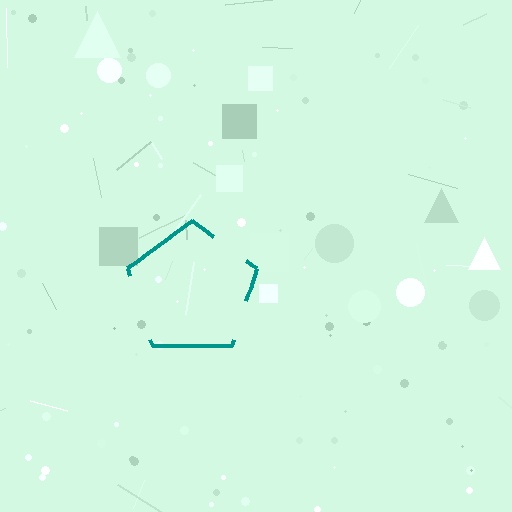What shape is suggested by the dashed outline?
The dashed outline suggests a pentagon.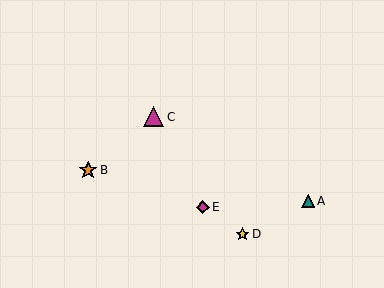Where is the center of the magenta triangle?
The center of the magenta triangle is at (153, 117).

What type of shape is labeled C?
Shape C is a magenta triangle.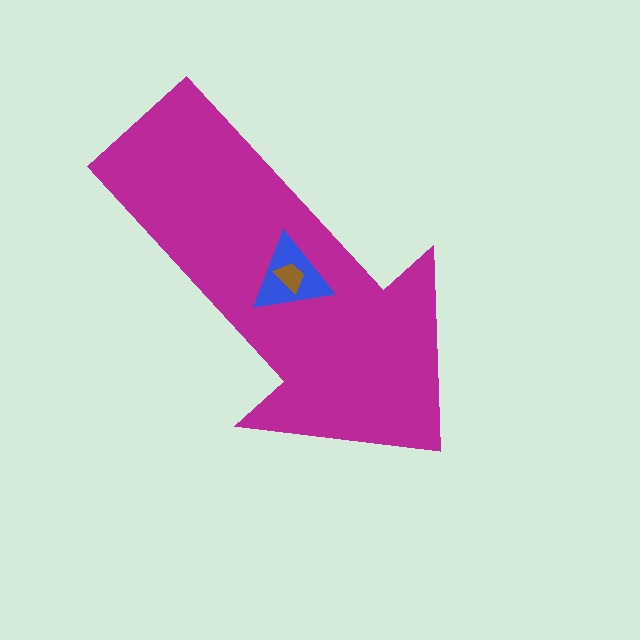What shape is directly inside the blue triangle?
The brown trapezoid.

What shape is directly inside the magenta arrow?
The blue triangle.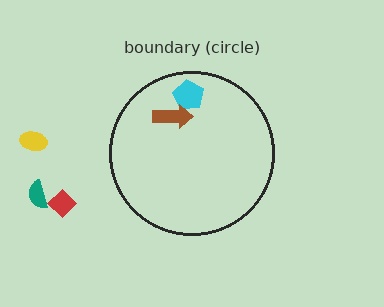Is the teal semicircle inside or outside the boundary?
Outside.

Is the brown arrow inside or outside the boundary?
Inside.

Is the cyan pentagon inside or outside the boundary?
Inside.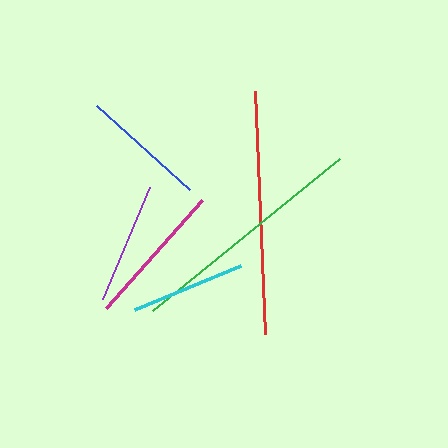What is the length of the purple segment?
The purple segment is approximately 122 pixels long.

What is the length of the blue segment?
The blue segment is approximately 126 pixels long.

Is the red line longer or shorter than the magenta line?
The red line is longer than the magenta line.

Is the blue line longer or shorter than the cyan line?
The blue line is longer than the cyan line.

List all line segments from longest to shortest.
From longest to shortest: red, green, magenta, blue, purple, cyan.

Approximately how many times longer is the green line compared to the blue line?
The green line is approximately 1.9 times the length of the blue line.